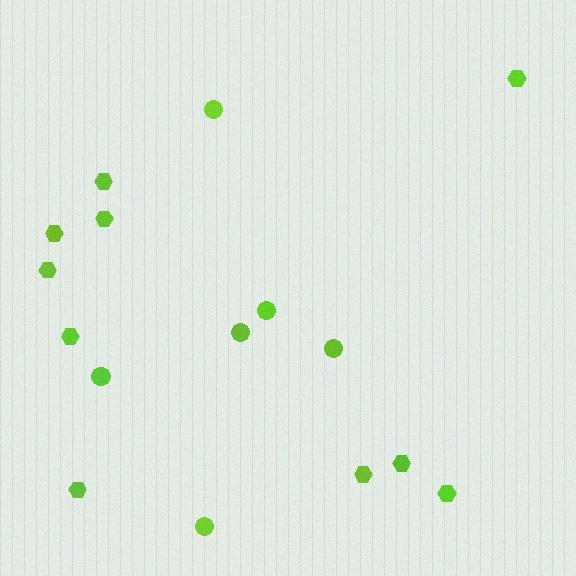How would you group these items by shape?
There are 2 groups: one group of hexagons (10) and one group of circles (6).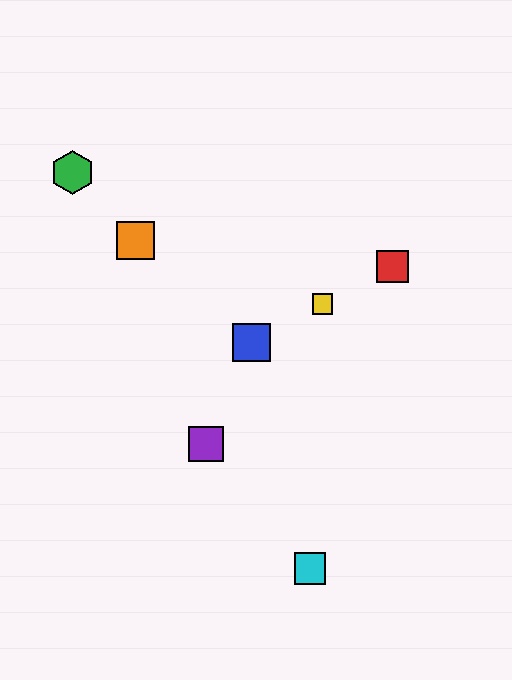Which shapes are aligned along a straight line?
The red square, the blue square, the yellow square are aligned along a straight line.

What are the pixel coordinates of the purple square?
The purple square is at (206, 444).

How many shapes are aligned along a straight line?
3 shapes (the red square, the blue square, the yellow square) are aligned along a straight line.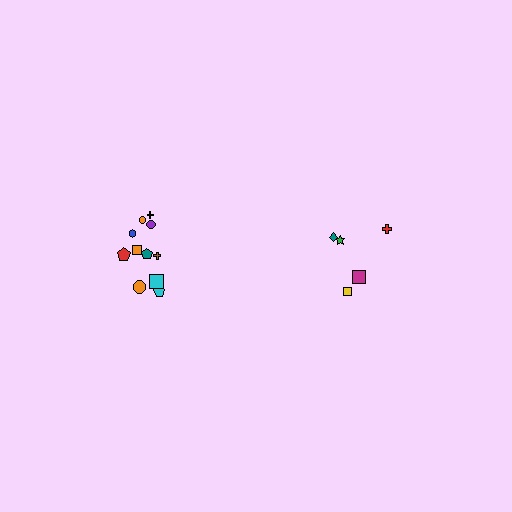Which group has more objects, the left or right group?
The left group.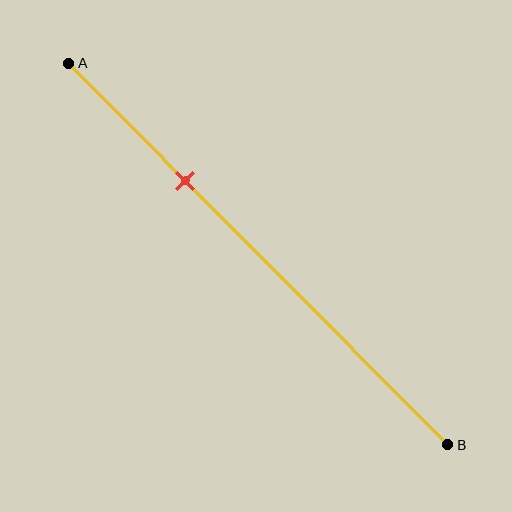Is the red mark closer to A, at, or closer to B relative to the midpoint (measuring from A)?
The red mark is closer to point A than the midpoint of segment AB.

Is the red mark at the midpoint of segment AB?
No, the mark is at about 30% from A, not at the 50% midpoint.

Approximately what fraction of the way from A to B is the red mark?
The red mark is approximately 30% of the way from A to B.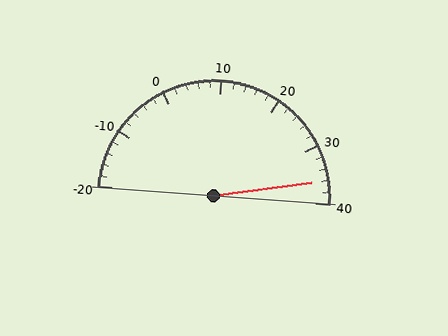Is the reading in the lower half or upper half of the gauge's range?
The reading is in the upper half of the range (-20 to 40).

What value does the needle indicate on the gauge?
The needle indicates approximately 36.